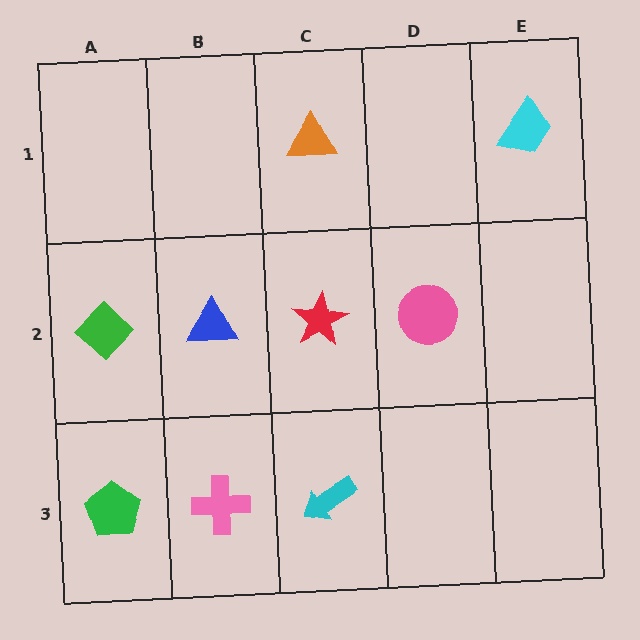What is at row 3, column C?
A cyan arrow.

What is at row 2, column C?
A red star.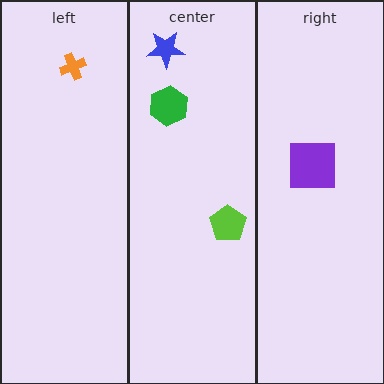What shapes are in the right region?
The purple square.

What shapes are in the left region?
The orange cross.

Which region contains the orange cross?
The left region.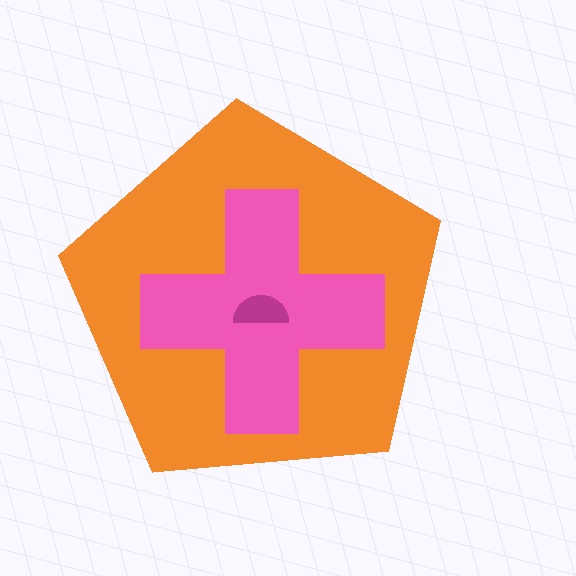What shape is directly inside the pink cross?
The magenta semicircle.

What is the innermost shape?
The magenta semicircle.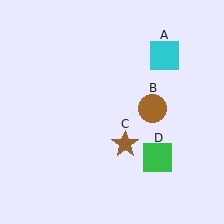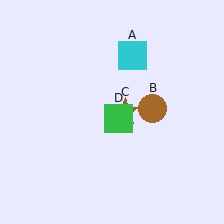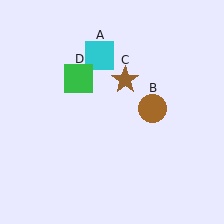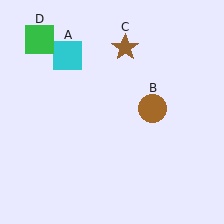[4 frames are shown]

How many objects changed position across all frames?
3 objects changed position: cyan square (object A), brown star (object C), green square (object D).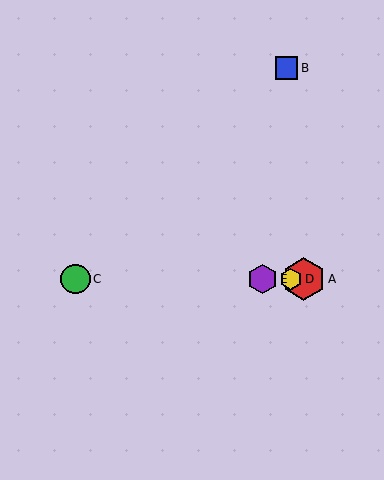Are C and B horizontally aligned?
No, C is at y≈279 and B is at y≈68.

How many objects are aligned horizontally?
4 objects (A, C, D, E) are aligned horizontally.